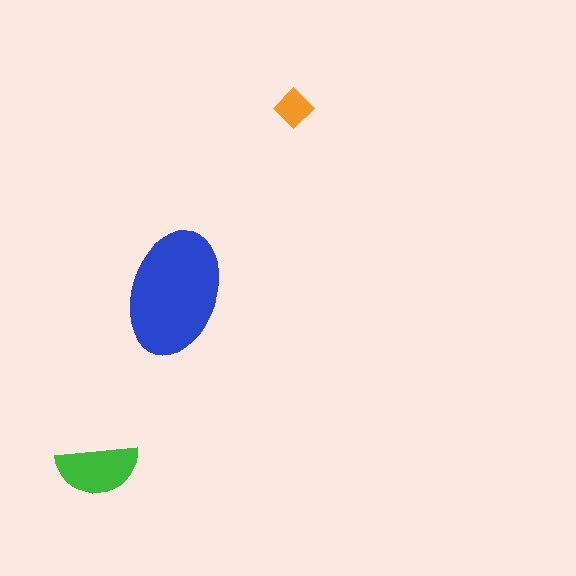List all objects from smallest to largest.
The orange diamond, the green semicircle, the blue ellipse.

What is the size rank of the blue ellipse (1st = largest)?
1st.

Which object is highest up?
The orange diamond is topmost.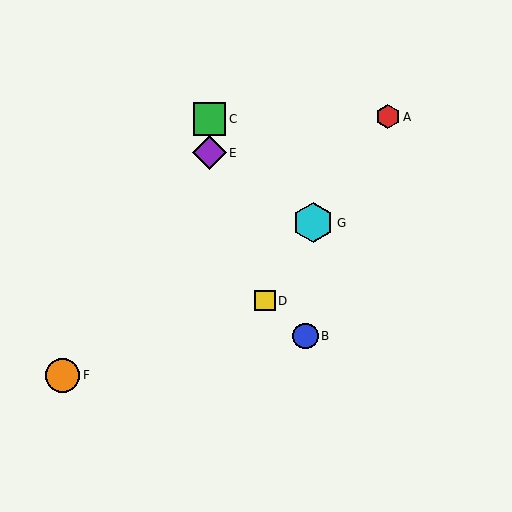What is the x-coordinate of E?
Object E is at x≈209.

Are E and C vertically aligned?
Yes, both are at x≈209.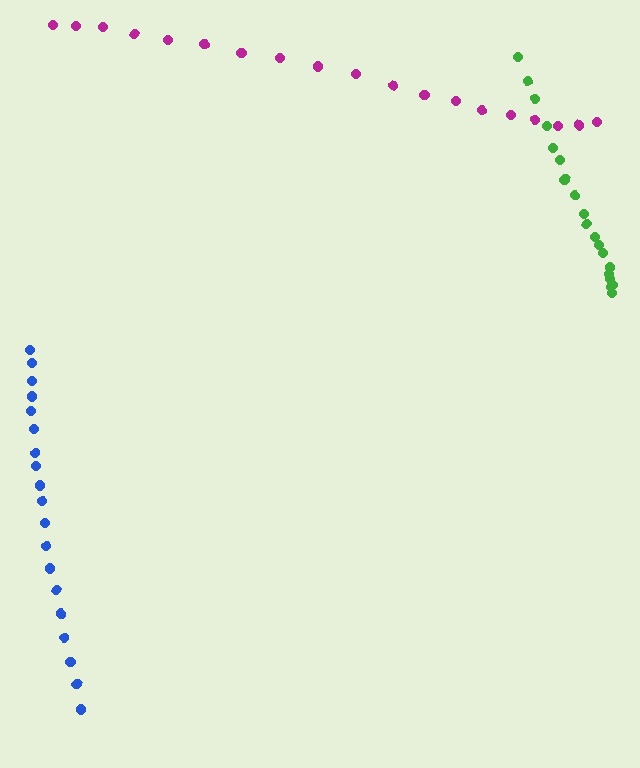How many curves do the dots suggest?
There are 3 distinct paths.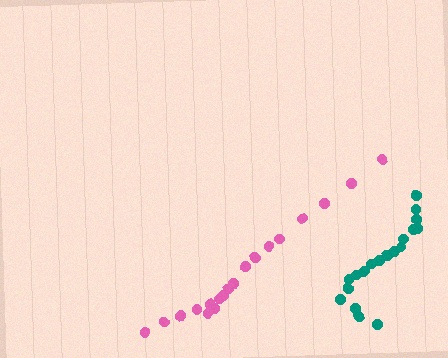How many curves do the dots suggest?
There are 2 distinct paths.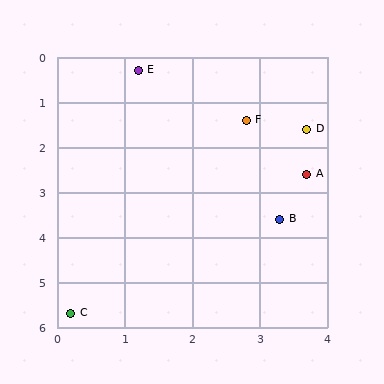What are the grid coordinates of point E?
Point E is at approximately (1.2, 0.3).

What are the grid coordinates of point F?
Point F is at approximately (2.8, 1.4).